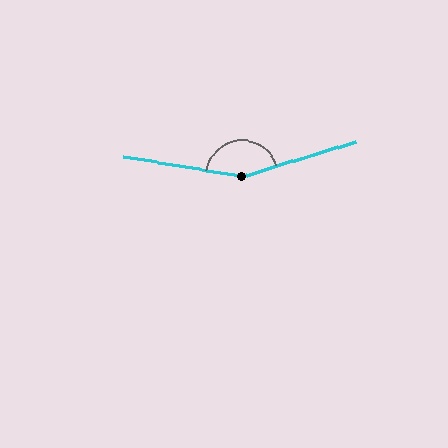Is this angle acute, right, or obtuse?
It is obtuse.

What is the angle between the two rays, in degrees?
Approximately 154 degrees.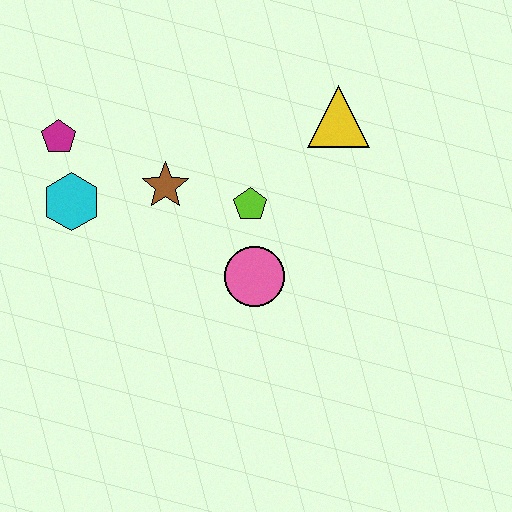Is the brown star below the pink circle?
No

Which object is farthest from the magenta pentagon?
The yellow triangle is farthest from the magenta pentagon.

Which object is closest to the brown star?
The lime pentagon is closest to the brown star.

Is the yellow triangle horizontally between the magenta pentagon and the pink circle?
No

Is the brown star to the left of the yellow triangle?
Yes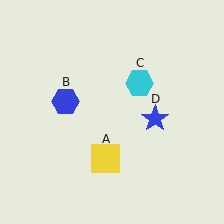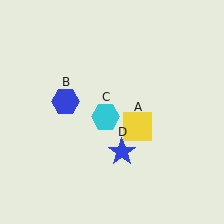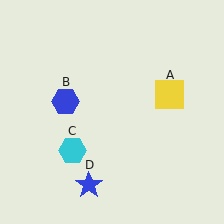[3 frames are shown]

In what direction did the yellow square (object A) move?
The yellow square (object A) moved up and to the right.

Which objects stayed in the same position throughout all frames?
Blue hexagon (object B) remained stationary.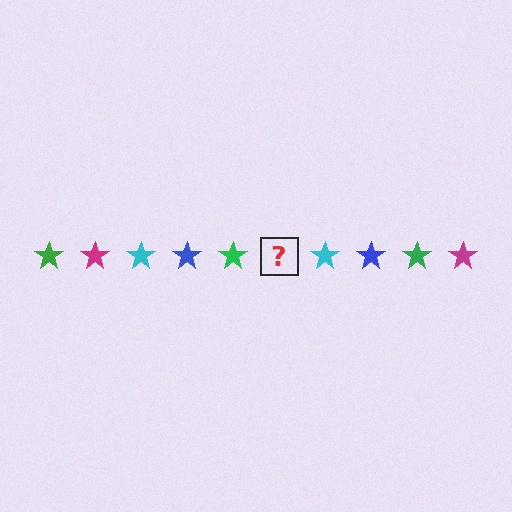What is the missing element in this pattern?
The missing element is a magenta star.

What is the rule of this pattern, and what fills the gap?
The rule is that the pattern cycles through green, magenta, cyan, blue stars. The gap should be filled with a magenta star.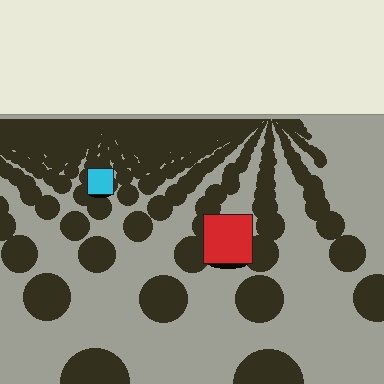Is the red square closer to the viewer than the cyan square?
Yes. The red square is closer — you can tell from the texture gradient: the ground texture is coarser near it.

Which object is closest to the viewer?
The red square is closest. The texture marks near it are larger and more spread out.